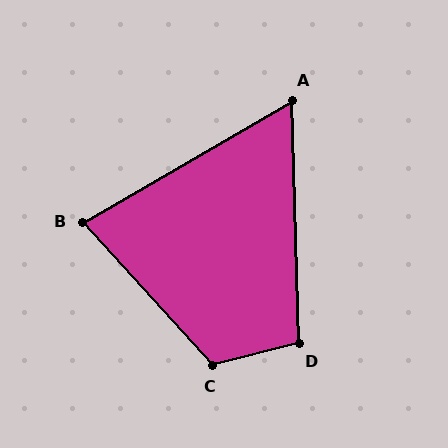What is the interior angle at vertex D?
Approximately 102 degrees (obtuse).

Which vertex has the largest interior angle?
C, at approximately 118 degrees.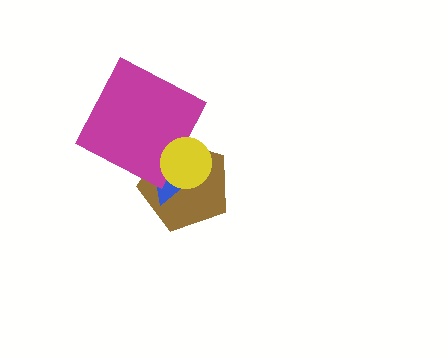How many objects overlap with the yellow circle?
3 objects overlap with the yellow circle.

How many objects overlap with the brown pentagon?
3 objects overlap with the brown pentagon.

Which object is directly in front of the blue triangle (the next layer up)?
The magenta square is directly in front of the blue triangle.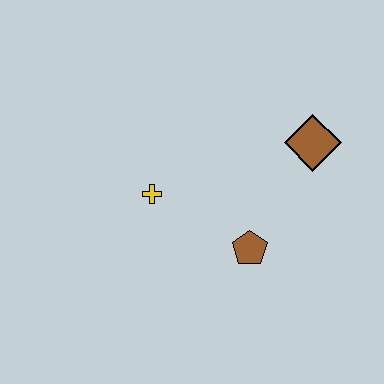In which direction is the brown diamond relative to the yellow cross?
The brown diamond is to the right of the yellow cross.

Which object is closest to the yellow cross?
The brown pentagon is closest to the yellow cross.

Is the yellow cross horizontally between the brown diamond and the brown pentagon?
No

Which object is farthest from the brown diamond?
The yellow cross is farthest from the brown diamond.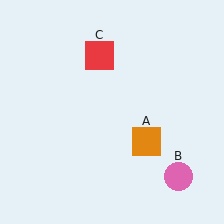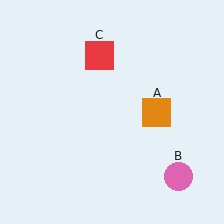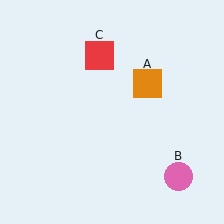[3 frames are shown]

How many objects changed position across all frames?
1 object changed position: orange square (object A).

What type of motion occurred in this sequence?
The orange square (object A) rotated counterclockwise around the center of the scene.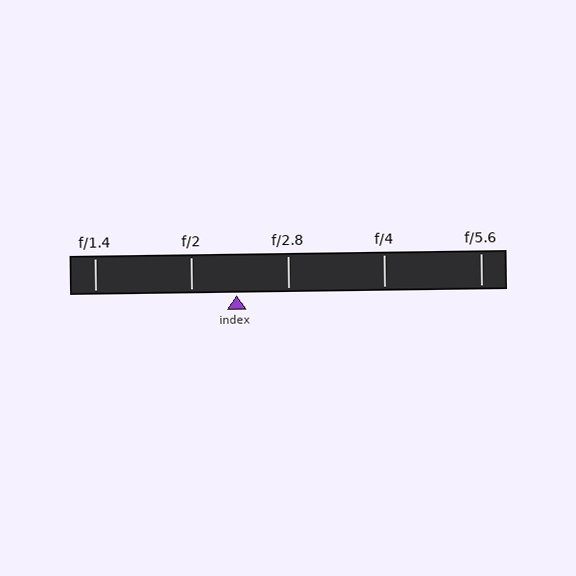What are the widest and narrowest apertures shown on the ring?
The widest aperture shown is f/1.4 and the narrowest is f/5.6.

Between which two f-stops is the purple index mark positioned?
The index mark is between f/2 and f/2.8.